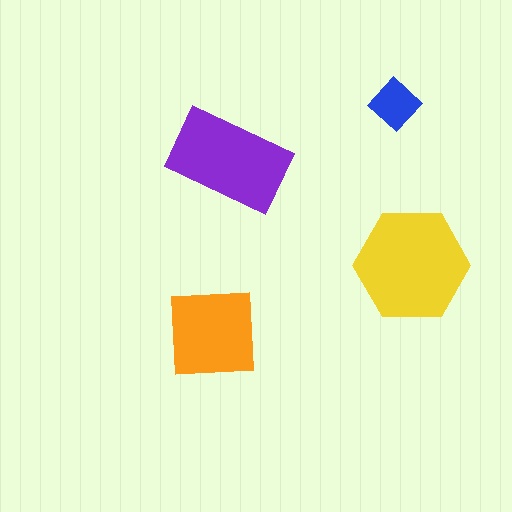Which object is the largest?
The yellow hexagon.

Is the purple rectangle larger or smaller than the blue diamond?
Larger.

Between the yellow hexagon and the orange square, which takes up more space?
The yellow hexagon.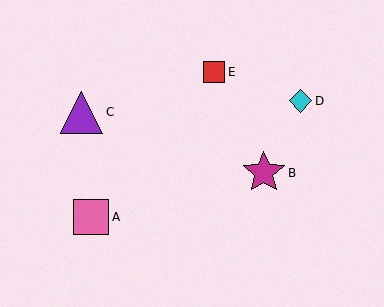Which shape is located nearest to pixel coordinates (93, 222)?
The pink square (labeled A) at (91, 217) is nearest to that location.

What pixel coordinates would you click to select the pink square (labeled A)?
Click at (91, 217) to select the pink square A.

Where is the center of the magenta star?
The center of the magenta star is at (264, 173).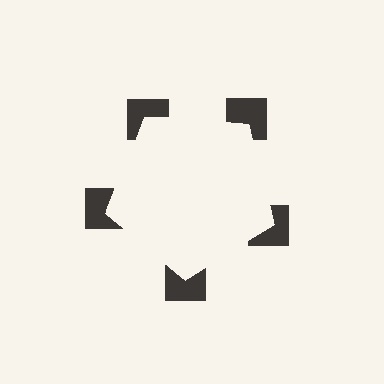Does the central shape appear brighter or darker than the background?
It typically appears slightly brighter than the background, even though no actual brightness change is drawn.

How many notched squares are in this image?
There are 5 — one at each vertex of the illusory pentagon.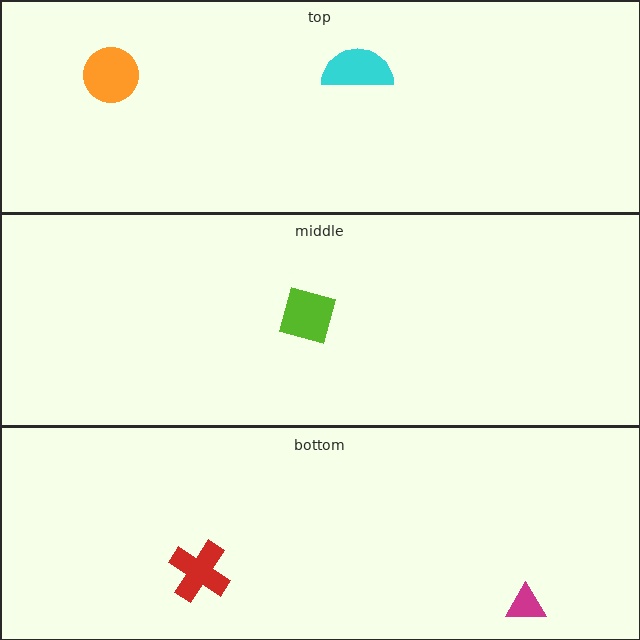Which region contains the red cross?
The bottom region.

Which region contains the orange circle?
The top region.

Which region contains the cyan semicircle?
The top region.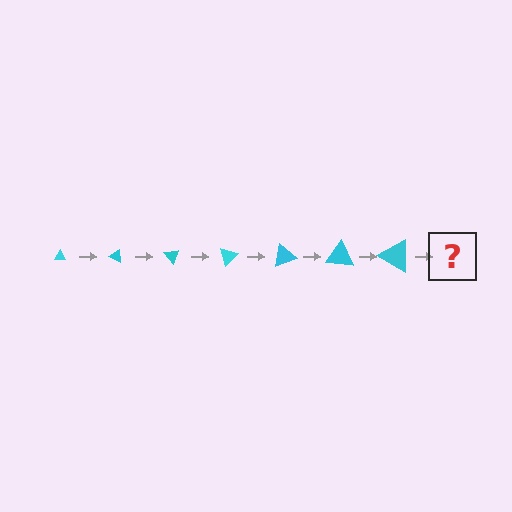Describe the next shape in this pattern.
It should be a triangle, larger than the previous one and rotated 175 degrees from the start.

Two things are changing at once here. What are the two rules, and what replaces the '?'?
The two rules are that the triangle grows larger each step and it rotates 25 degrees each step. The '?' should be a triangle, larger than the previous one and rotated 175 degrees from the start.